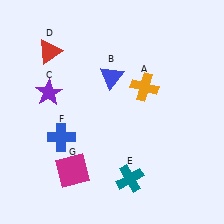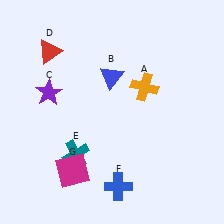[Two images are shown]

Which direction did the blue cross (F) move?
The blue cross (F) moved right.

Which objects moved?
The objects that moved are: the teal cross (E), the blue cross (F).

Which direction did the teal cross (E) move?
The teal cross (E) moved left.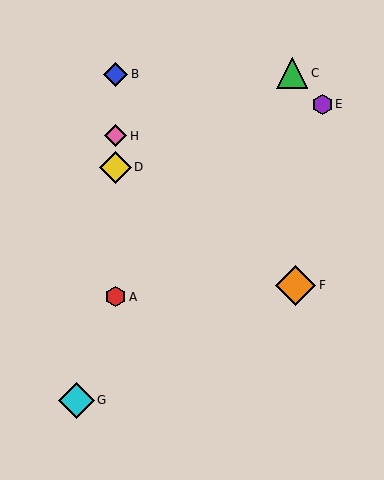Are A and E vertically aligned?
No, A is at x≈116 and E is at x≈322.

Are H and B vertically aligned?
Yes, both are at x≈116.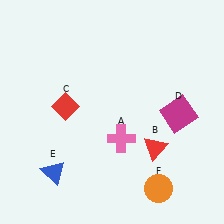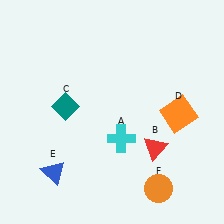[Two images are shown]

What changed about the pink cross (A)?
In Image 1, A is pink. In Image 2, it changed to cyan.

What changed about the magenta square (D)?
In Image 1, D is magenta. In Image 2, it changed to orange.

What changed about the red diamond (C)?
In Image 1, C is red. In Image 2, it changed to teal.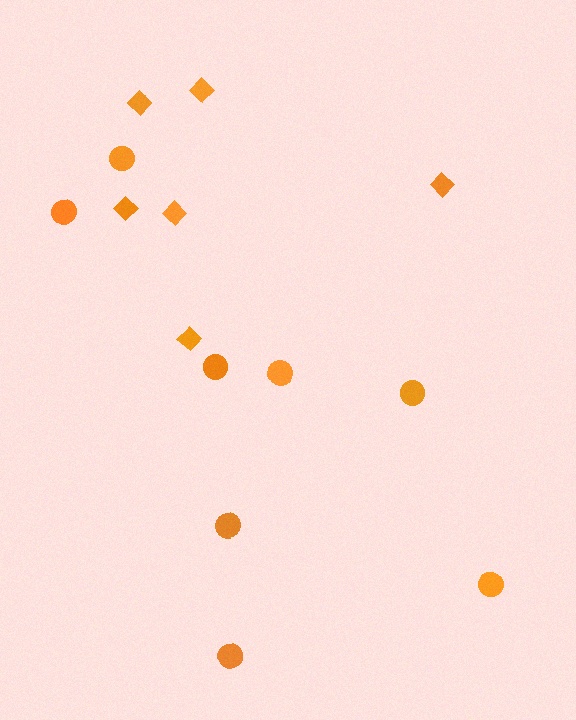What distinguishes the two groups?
There are 2 groups: one group of diamonds (6) and one group of circles (8).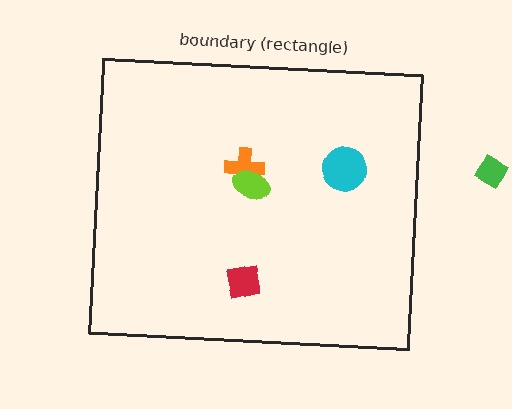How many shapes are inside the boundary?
4 inside, 1 outside.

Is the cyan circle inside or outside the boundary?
Inside.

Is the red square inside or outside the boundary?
Inside.